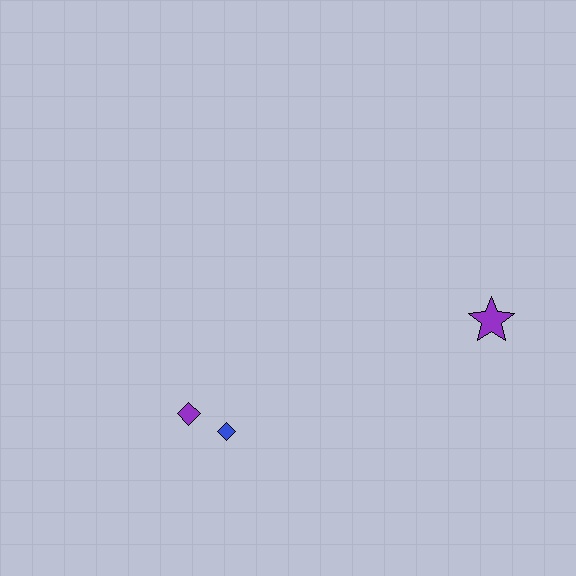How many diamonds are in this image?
There are 2 diamonds.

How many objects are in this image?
There are 3 objects.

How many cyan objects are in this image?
There are no cyan objects.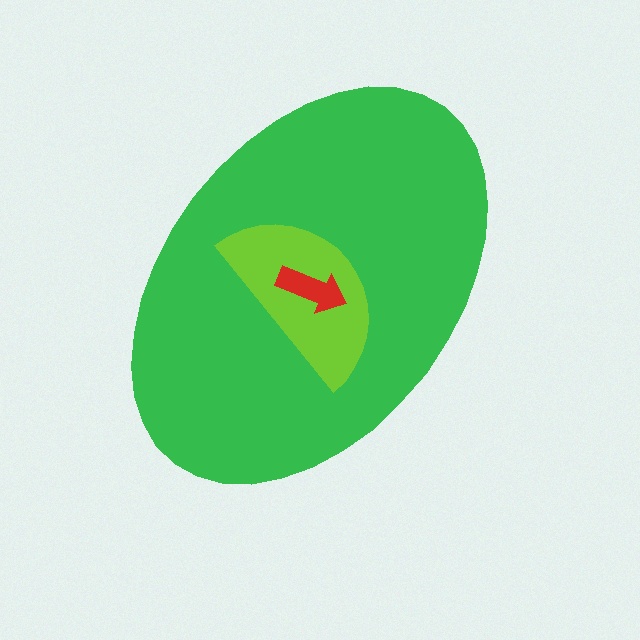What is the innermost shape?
The red arrow.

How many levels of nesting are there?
3.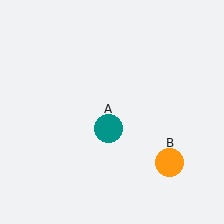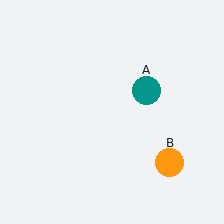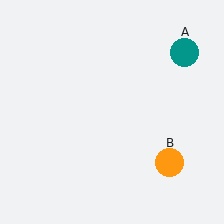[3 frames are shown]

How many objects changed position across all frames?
1 object changed position: teal circle (object A).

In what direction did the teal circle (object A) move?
The teal circle (object A) moved up and to the right.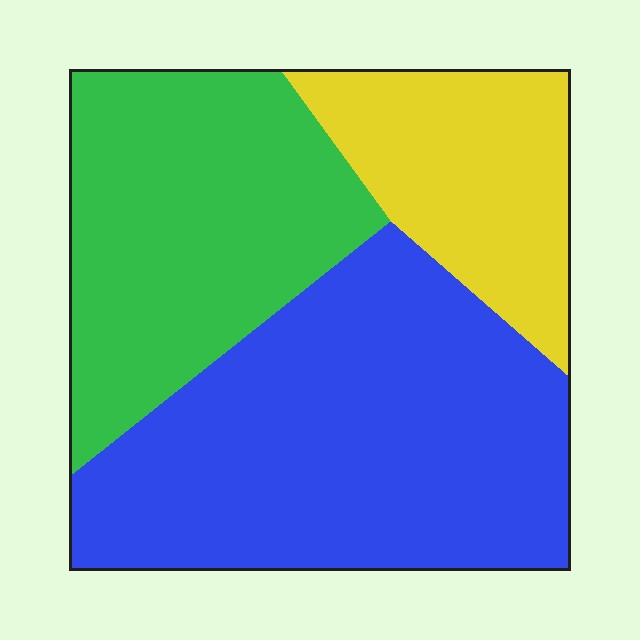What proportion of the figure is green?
Green covers 32% of the figure.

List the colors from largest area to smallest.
From largest to smallest: blue, green, yellow.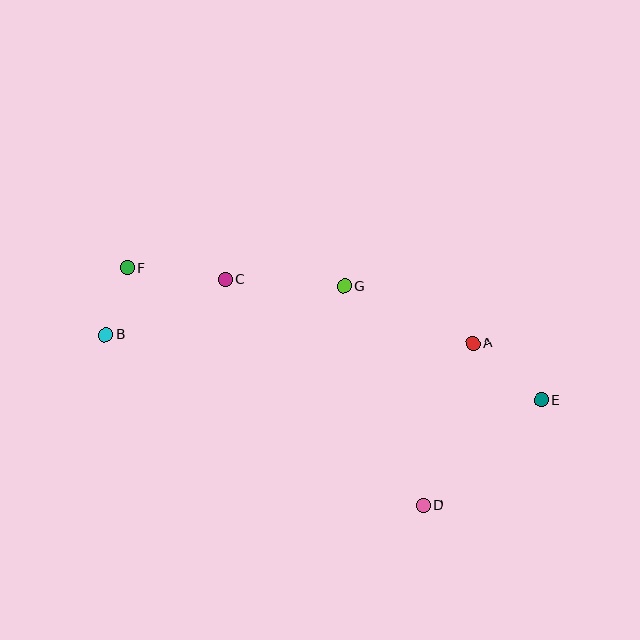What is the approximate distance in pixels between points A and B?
The distance between A and B is approximately 367 pixels.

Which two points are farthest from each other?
Points B and E are farthest from each other.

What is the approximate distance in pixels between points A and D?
The distance between A and D is approximately 170 pixels.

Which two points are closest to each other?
Points B and F are closest to each other.